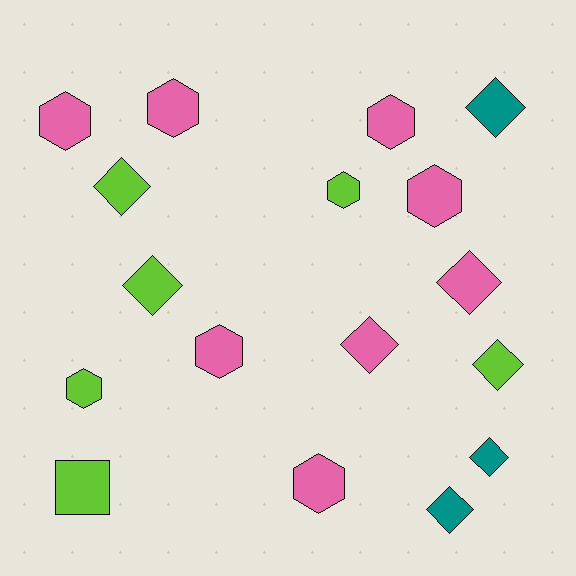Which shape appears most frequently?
Diamond, with 8 objects.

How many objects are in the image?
There are 17 objects.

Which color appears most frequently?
Pink, with 8 objects.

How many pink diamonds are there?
There are 2 pink diamonds.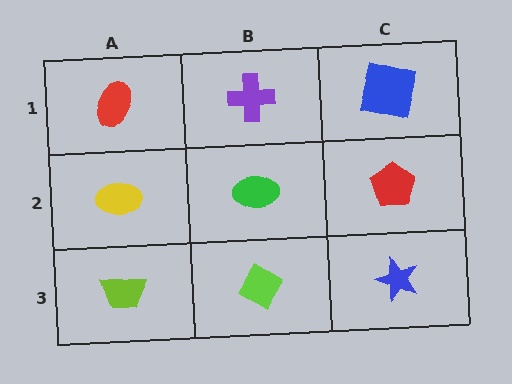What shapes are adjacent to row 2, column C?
A blue square (row 1, column C), a blue star (row 3, column C), a green ellipse (row 2, column B).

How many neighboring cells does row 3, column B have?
3.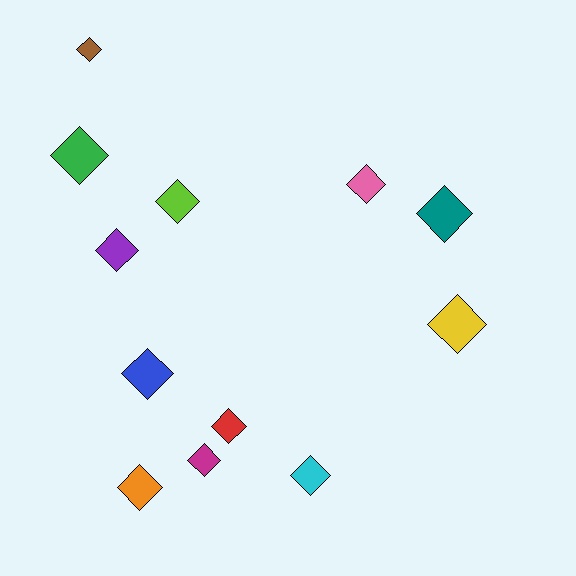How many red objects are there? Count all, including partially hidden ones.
There is 1 red object.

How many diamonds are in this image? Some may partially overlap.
There are 12 diamonds.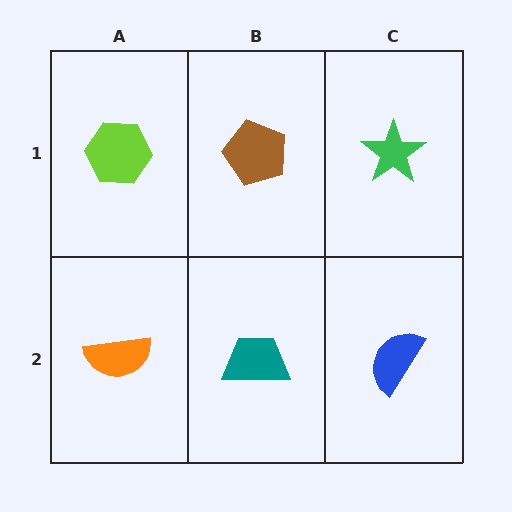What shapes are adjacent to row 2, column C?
A green star (row 1, column C), a teal trapezoid (row 2, column B).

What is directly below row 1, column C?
A blue semicircle.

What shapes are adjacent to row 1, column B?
A teal trapezoid (row 2, column B), a lime hexagon (row 1, column A), a green star (row 1, column C).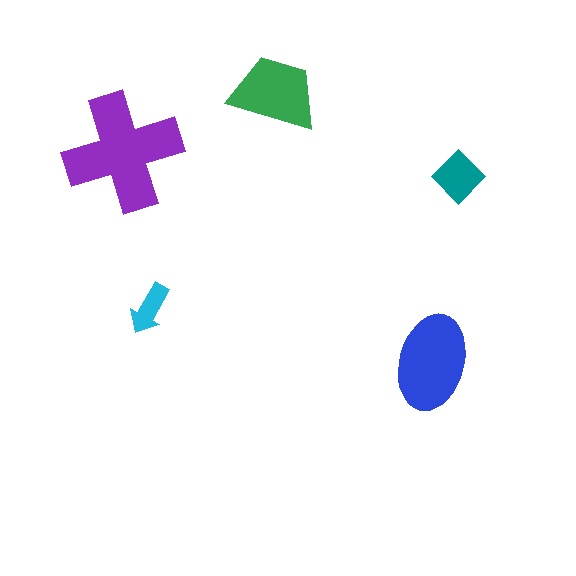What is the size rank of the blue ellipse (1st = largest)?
2nd.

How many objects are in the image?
There are 5 objects in the image.